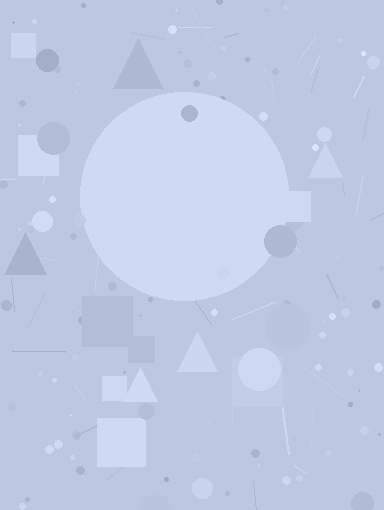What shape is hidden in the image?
A circle is hidden in the image.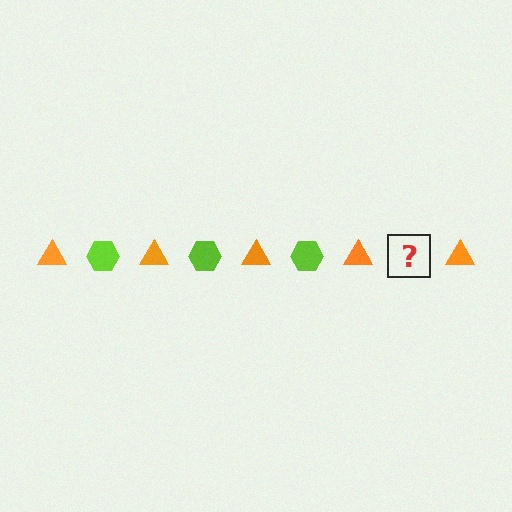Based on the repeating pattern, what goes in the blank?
The blank should be a lime hexagon.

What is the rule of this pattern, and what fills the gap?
The rule is that the pattern alternates between orange triangle and lime hexagon. The gap should be filled with a lime hexagon.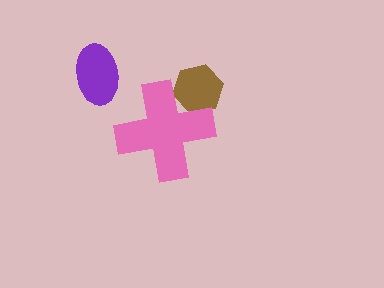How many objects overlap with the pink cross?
1 object overlaps with the pink cross.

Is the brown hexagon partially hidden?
Yes, it is partially covered by another shape.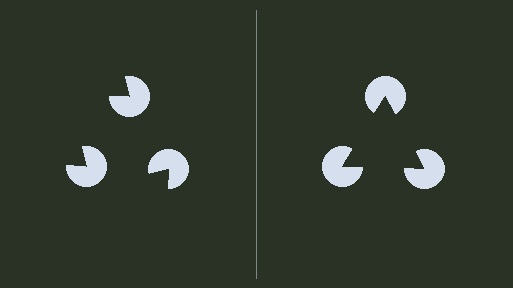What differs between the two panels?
The pac-man discs are positioned identically on both sides; only the wedge orientations differ. On the right they align to a triangle; on the left they are misaligned.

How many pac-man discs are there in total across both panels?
6 — 3 on each side.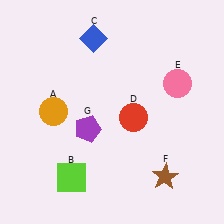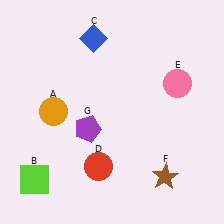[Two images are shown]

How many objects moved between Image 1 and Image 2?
2 objects moved between the two images.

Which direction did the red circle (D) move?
The red circle (D) moved down.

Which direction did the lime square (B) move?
The lime square (B) moved left.